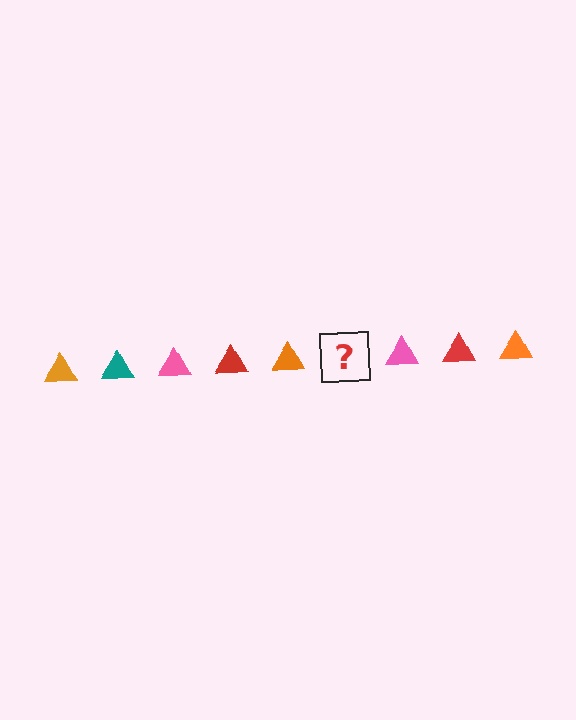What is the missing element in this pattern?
The missing element is a teal triangle.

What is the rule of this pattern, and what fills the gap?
The rule is that the pattern cycles through orange, teal, pink, red triangles. The gap should be filled with a teal triangle.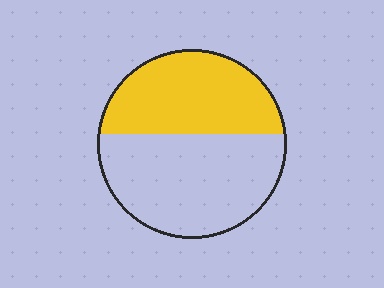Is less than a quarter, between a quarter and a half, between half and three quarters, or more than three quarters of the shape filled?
Between a quarter and a half.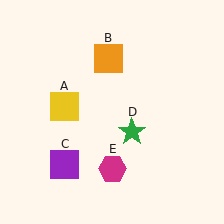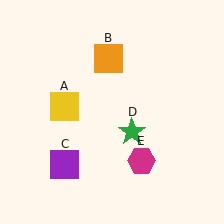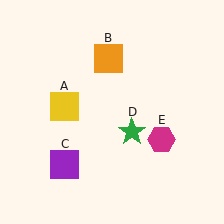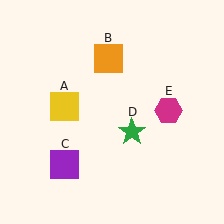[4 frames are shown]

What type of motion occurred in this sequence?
The magenta hexagon (object E) rotated counterclockwise around the center of the scene.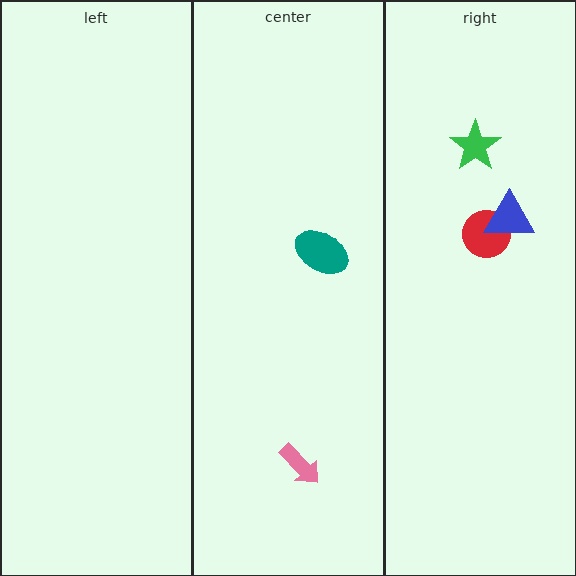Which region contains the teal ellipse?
The center region.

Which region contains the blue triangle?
The right region.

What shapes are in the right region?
The red circle, the blue triangle, the green star.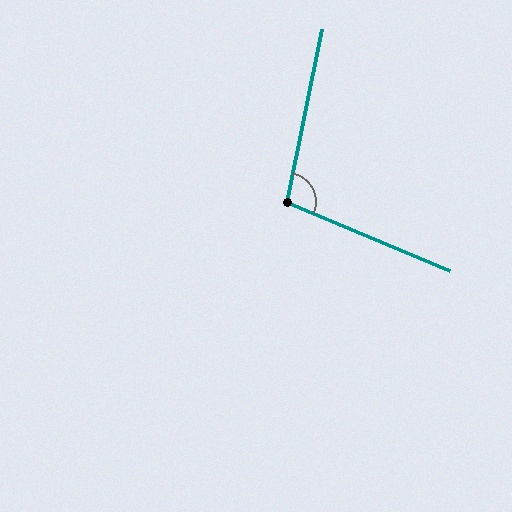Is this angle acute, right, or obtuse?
It is obtuse.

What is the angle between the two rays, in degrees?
Approximately 101 degrees.